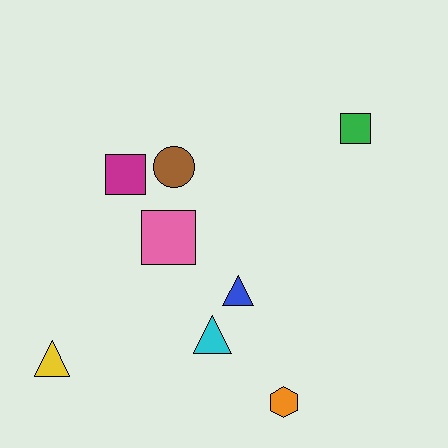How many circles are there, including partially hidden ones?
There is 1 circle.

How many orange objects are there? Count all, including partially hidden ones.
There is 1 orange object.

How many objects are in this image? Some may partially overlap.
There are 8 objects.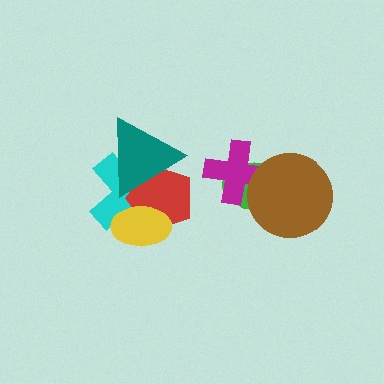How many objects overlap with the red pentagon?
3 objects overlap with the red pentagon.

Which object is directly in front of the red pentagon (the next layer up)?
The yellow ellipse is directly in front of the red pentagon.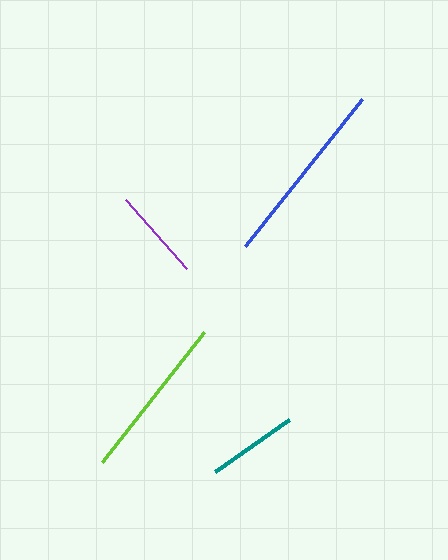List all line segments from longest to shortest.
From longest to shortest: blue, lime, purple, teal.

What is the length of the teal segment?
The teal segment is approximately 91 pixels long.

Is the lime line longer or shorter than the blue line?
The blue line is longer than the lime line.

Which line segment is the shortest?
The teal line is the shortest at approximately 91 pixels.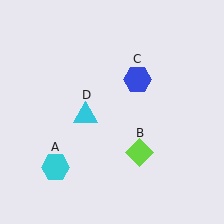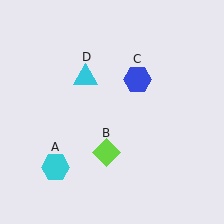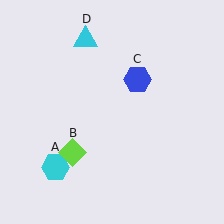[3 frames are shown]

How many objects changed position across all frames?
2 objects changed position: lime diamond (object B), cyan triangle (object D).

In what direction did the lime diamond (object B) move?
The lime diamond (object B) moved left.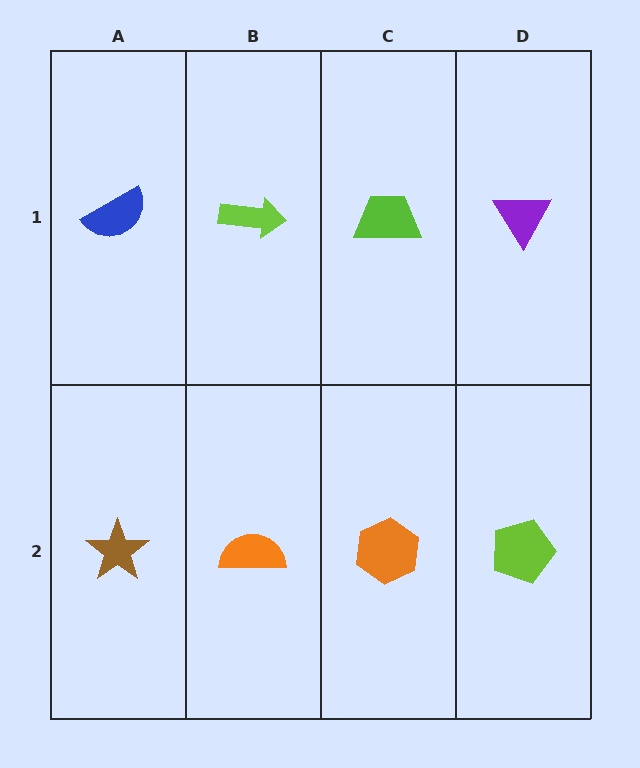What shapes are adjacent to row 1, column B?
An orange semicircle (row 2, column B), a blue semicircle (row 1, column A), a lime trapezoid (row 1, column C).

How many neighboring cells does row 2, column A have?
2.